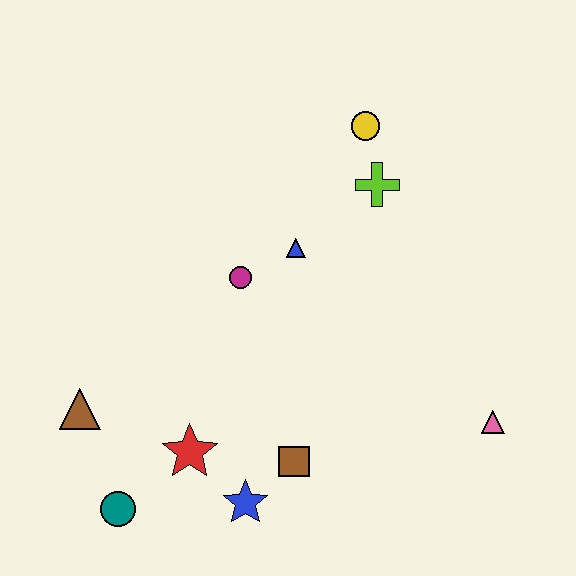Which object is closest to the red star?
The blue star is closest to the red star.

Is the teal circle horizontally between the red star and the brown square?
No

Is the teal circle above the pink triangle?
No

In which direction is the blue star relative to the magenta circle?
The blue star is below the magenta circle.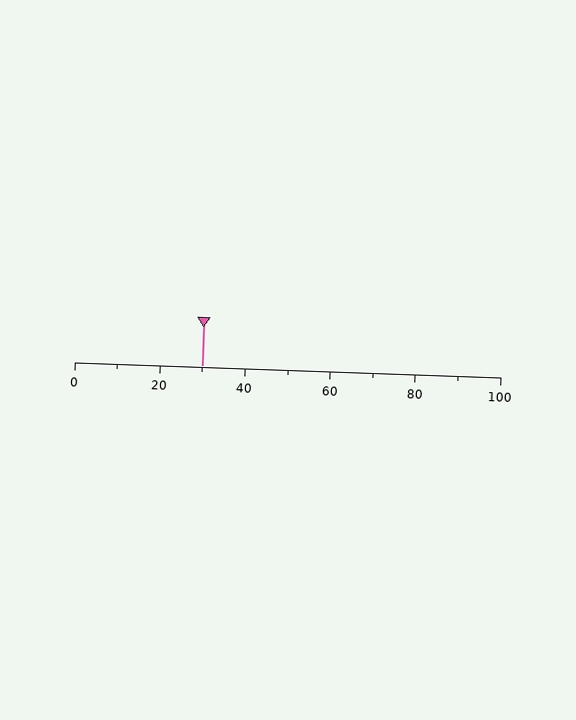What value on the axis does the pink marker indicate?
The marker indicates approximately 30.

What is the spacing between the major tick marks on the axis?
The major ticks are spaced 20 apart.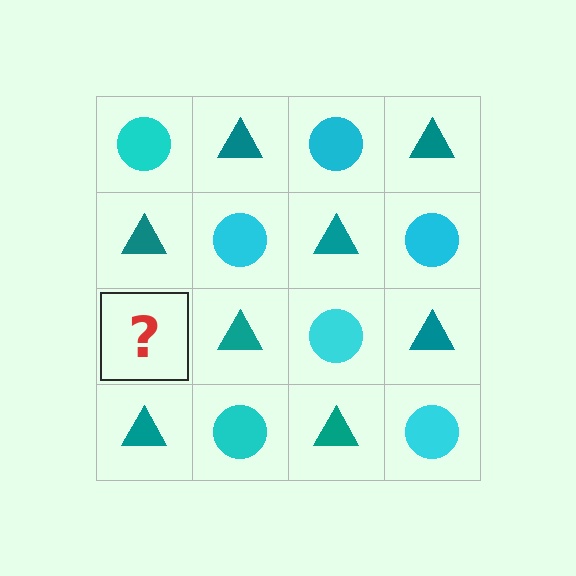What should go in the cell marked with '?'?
The missing cell should contain a cyan circle.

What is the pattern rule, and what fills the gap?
The rule is that it alternates cyan circle and teal triangle in a checkerboard pattern. The gap should be filled with a cyan circle.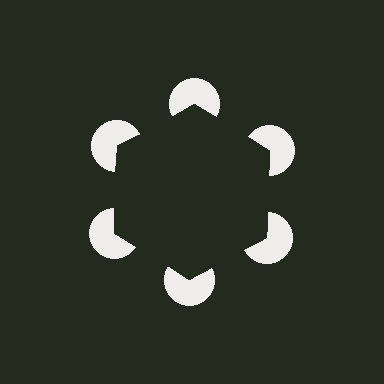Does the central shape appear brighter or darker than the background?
It typically appears slightly darker than the background, even though no actual brightness change is drawn.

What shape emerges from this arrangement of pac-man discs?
An illusory hexagon — its edges are inferred from the aligned wedge cuts in the pac-man discs, not physically drawn.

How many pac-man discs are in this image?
There are 6 — one at each vertex of the illusory hexagon.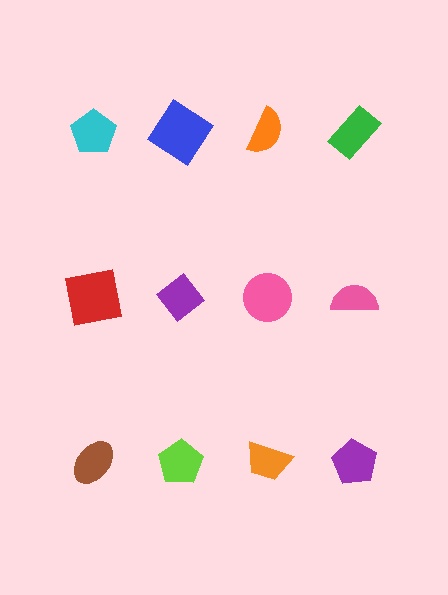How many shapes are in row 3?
4 shapes.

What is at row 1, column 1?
A cyan pentagon.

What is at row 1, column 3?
An orange semicircle.